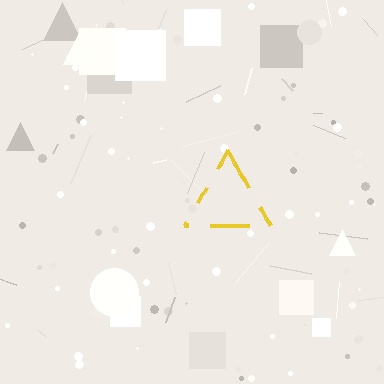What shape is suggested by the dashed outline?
The dashed outline suggests a triangle.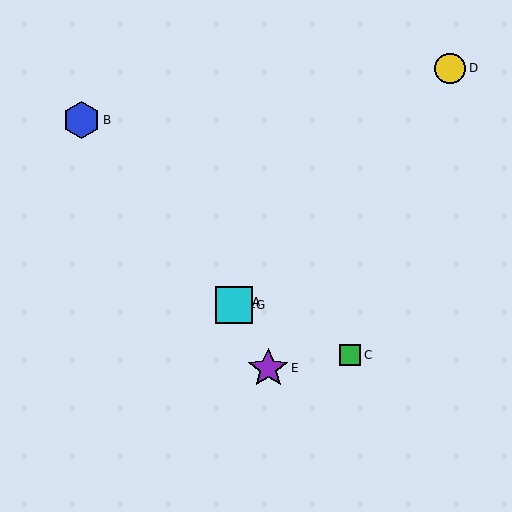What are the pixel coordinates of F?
Object F is at (236, 308).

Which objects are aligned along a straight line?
Objects A, E, F, G are aligned along a straight line.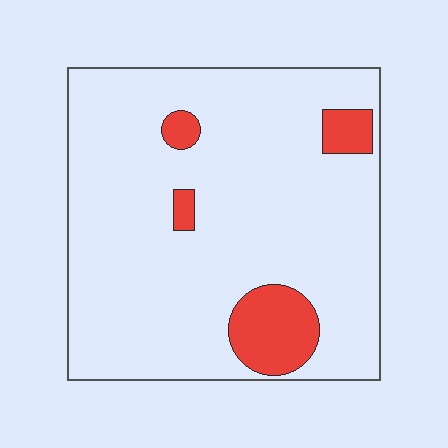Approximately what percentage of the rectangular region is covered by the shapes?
Approximately 10%.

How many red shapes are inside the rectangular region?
4.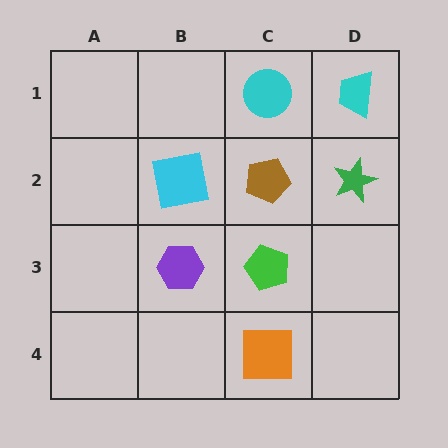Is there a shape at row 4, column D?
No, that cell is empty.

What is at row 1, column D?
A cyan trapezoid.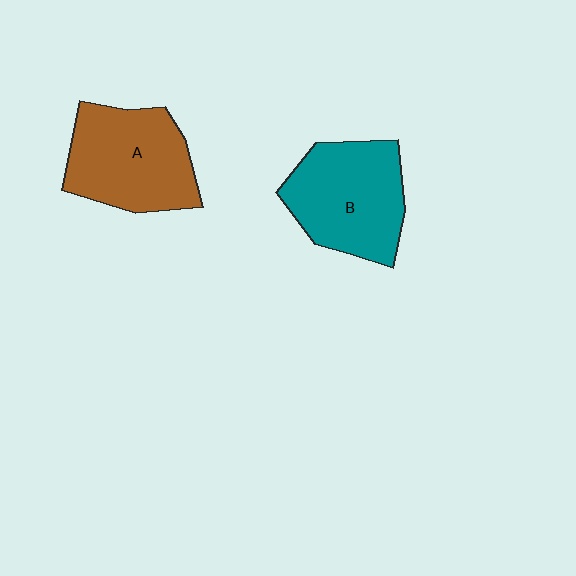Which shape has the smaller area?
Shape A (brown).